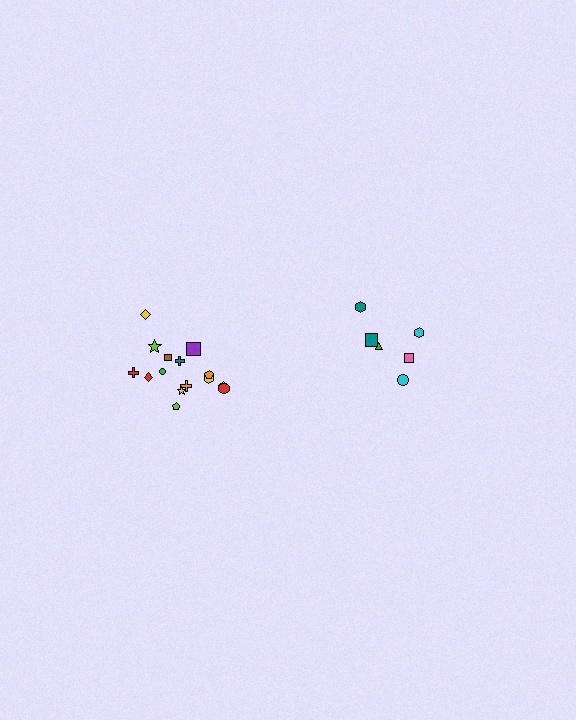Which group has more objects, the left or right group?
The left group.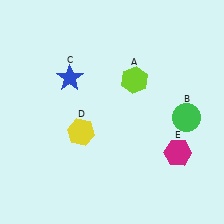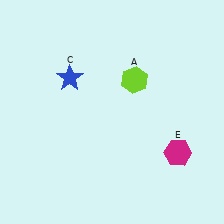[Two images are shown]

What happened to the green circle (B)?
The green circle (B) was removed in Image 2. It was in the bottom-right area of Image 1.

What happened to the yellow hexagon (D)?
The yellow hexagon (D) was removed in Image 2. It was in the bottom-left area of Image 1.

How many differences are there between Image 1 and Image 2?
There are 2 differences between the two images.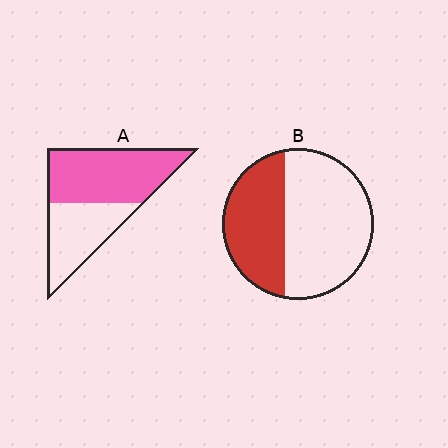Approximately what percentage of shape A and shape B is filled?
A is approximately 60% and B is approximately 40%.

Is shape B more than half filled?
No.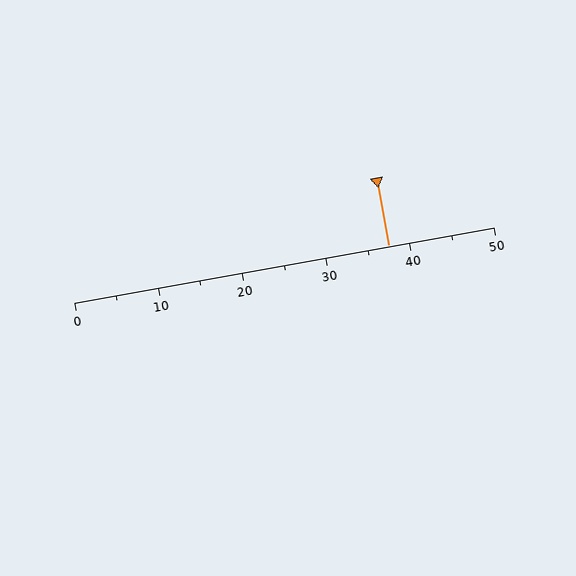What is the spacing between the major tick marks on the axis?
The major ticks are spaced 10 apart.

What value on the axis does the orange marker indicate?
The marker indicates approximately 37.5.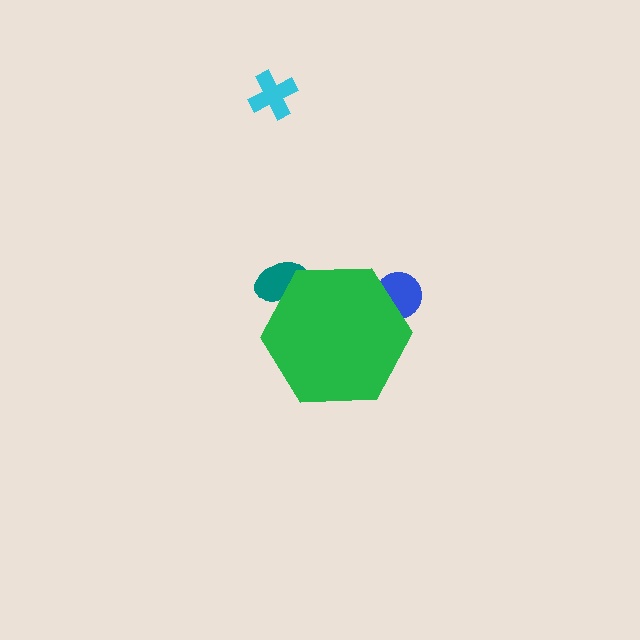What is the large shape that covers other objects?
A green hexagon.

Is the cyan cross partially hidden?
No, the cyan cross is fully visible.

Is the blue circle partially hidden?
Yes, the blue circle is partially hidden behind the green hexagon.